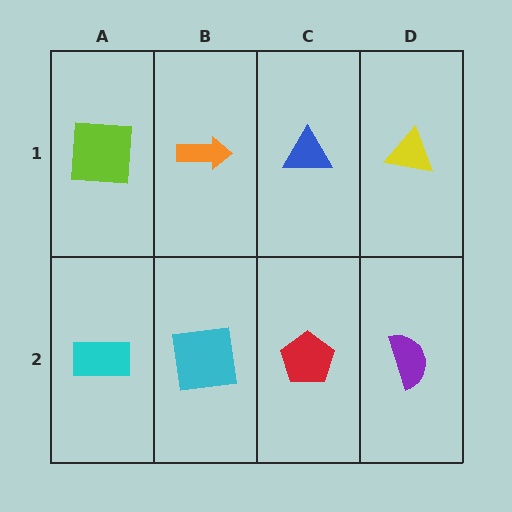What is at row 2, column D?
A purple semicircle.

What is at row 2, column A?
A cyan rectangle.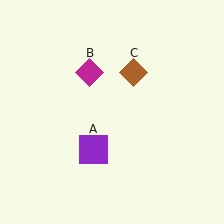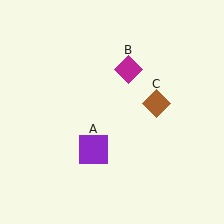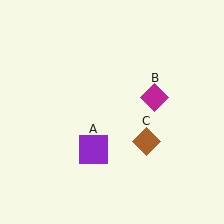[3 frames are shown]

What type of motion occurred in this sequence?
The magenta diamond (object B), brown diamond (object C) rotated clockwise around the center of the scene.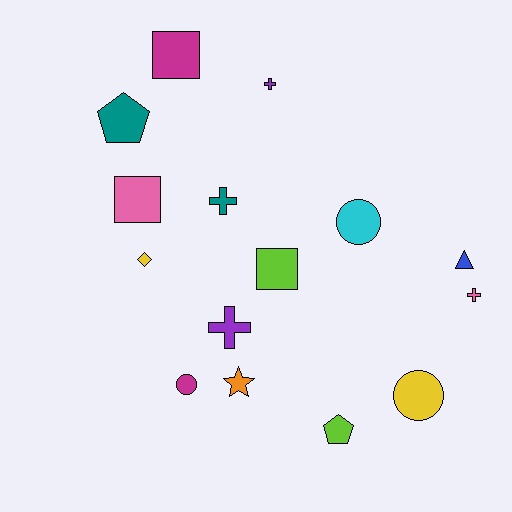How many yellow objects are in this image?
There are 2 yellow objects.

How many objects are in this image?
There are 15 objects.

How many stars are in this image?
There is 1 star.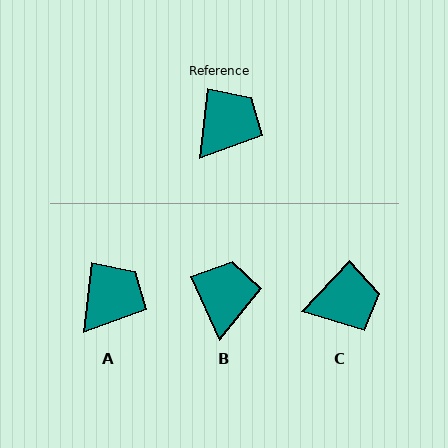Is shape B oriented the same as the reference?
No, it is off by about 31 degrees.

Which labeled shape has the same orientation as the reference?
A.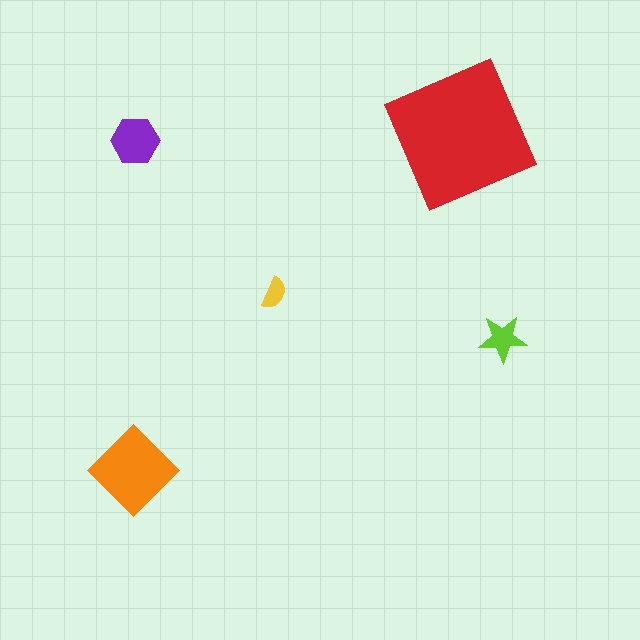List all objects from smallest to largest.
The yellow semicircle, the lime star, the purple hexagon, the orange diamond, the red square.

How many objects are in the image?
There are 5 objects in the image.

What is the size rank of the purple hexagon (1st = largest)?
3rd.